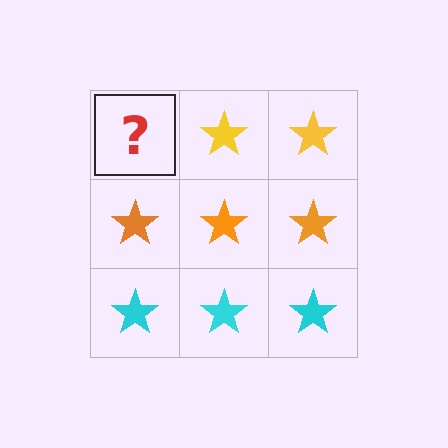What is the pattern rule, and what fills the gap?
The rule is that each row has a consistent color. The gap should be filled with a yellow star.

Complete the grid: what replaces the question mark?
The question mark should be replaced with a yellow star.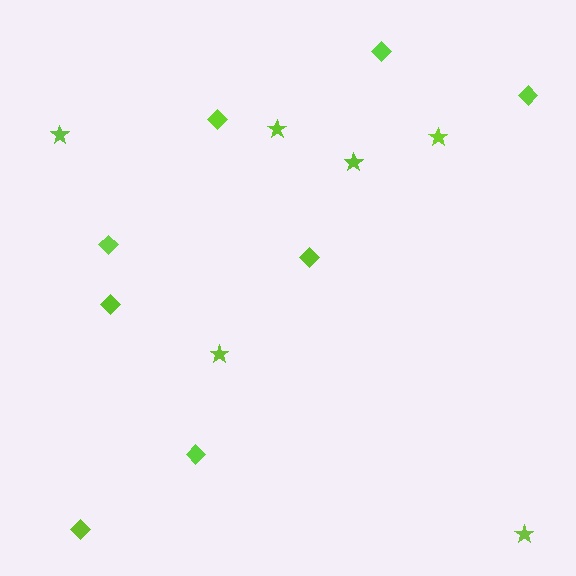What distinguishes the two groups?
There are 2 groups: one group of stars (6) and one group of diamonds (8).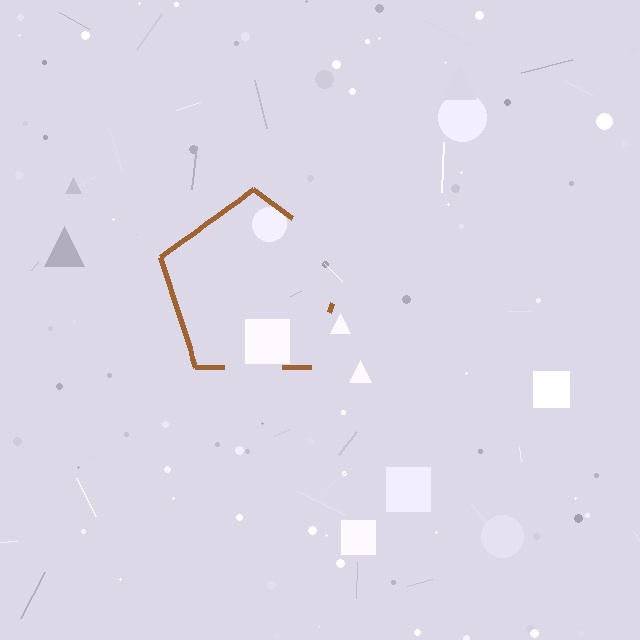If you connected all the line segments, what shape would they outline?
They would outline a pentagon.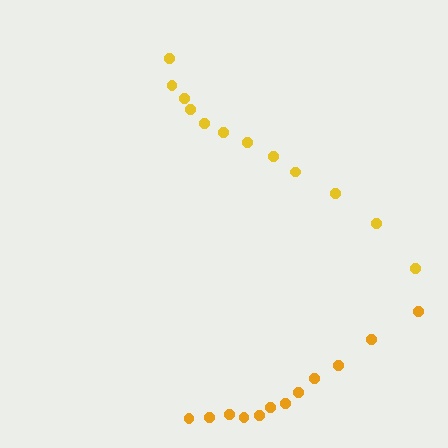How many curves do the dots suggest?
There are 2 distinct paths.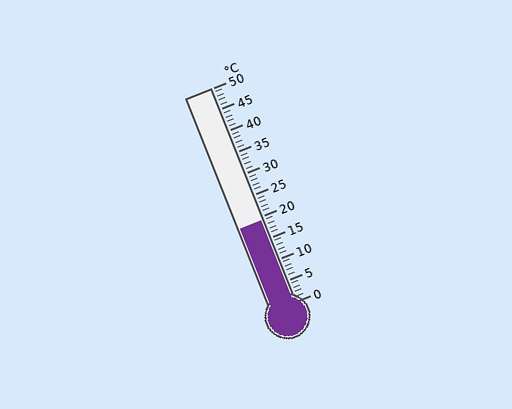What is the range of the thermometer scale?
The thermometer scale ranges from 0°C to 50°C.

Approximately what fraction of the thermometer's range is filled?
The thermometer is filled to approximately 40% of its range.